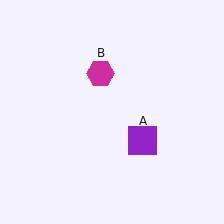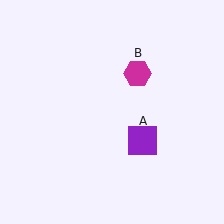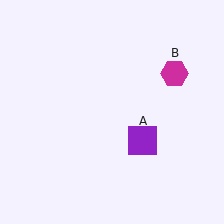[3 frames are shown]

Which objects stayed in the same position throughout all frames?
Purple square (object A) remained stationary.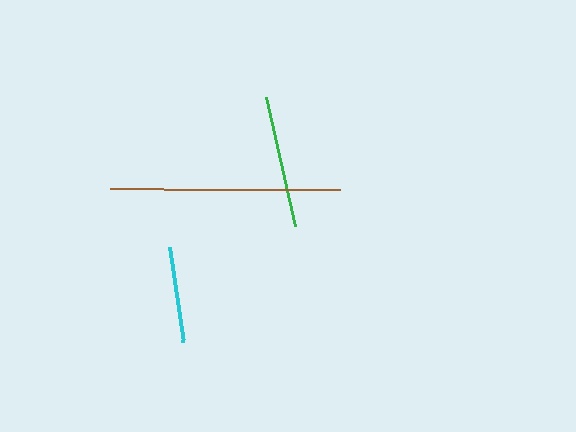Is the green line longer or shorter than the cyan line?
The green line is longer than the cyan line.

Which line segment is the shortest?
The cyan line is the shortest at approximately 96 pixels.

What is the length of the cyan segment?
The cyan segment is approximately 96 pixels long.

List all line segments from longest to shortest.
From longest to shortest: brown, green, cyan.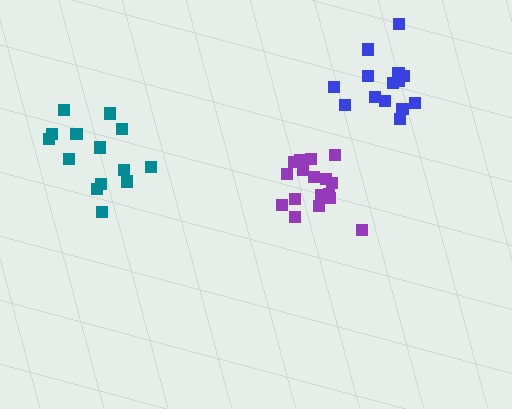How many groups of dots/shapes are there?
There are 3 groups.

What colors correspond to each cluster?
The clusters are colored: blue, teal, purple.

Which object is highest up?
The blue cluster is topmost.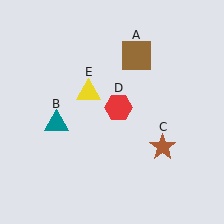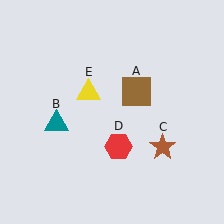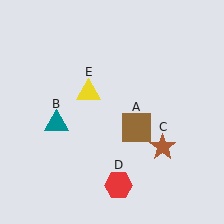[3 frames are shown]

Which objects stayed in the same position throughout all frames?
Teal triangle (object B) and brown star (object C) and yellow triangle (object E) remained stationary.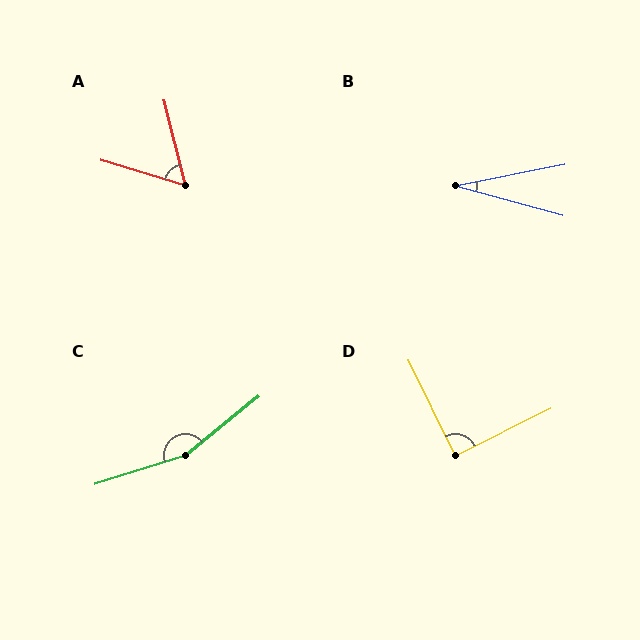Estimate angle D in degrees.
Approximately 89 degrees.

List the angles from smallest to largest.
B (26°), A (59°), D (89°), C (158°).